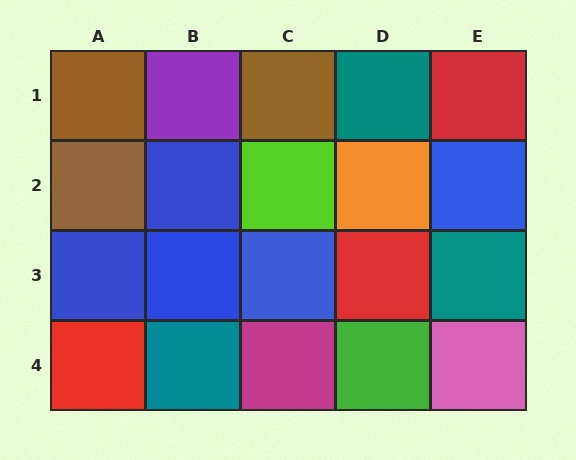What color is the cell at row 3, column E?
Teal.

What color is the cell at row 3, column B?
Blue.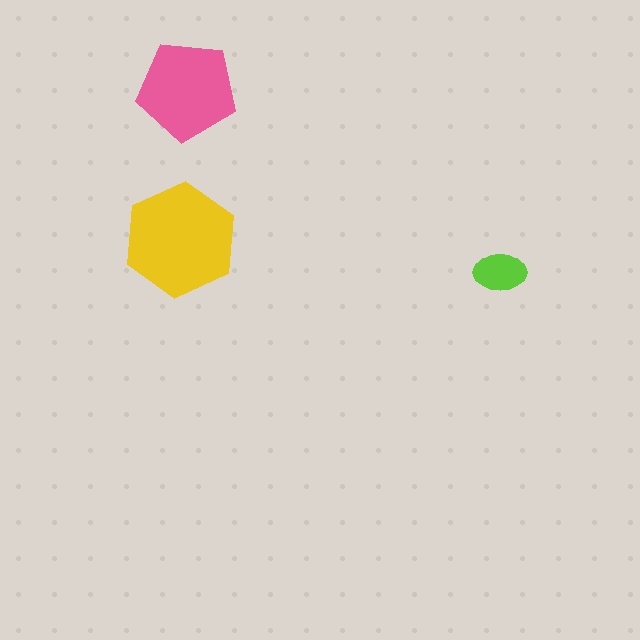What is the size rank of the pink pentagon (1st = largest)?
2nd.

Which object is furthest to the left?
The yellow hexagon is leftmost.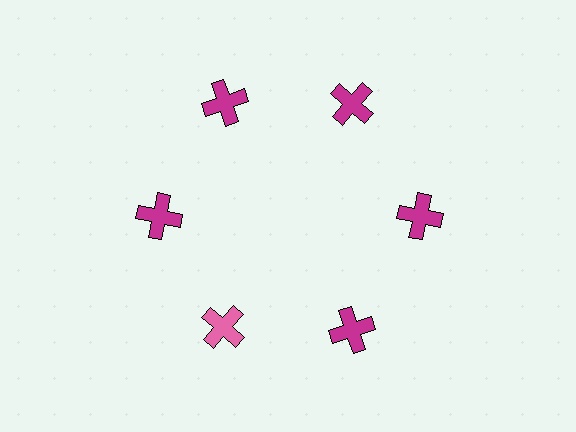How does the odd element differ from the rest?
It has a different color: pink instead of magenta.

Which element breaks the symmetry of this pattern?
The pink cross at roughly the 7 o'clock position breaks the symmetry. All other shapes are magenta crosses.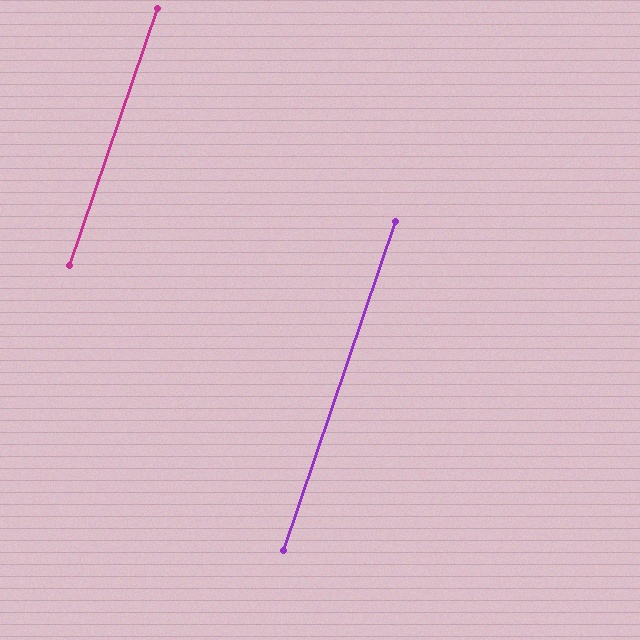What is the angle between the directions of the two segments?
Approximately 0 degrees.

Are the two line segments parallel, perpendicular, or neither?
Parallel — their directions differ by only 0.2°.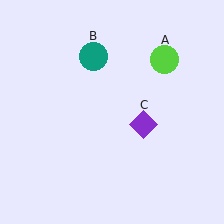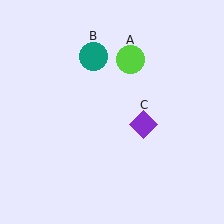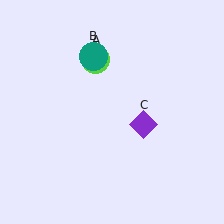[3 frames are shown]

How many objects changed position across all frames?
1 object changed position: lime circle (object A).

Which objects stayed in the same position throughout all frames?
Teal circle (object B) and purple diamond (object C) remained stationary.